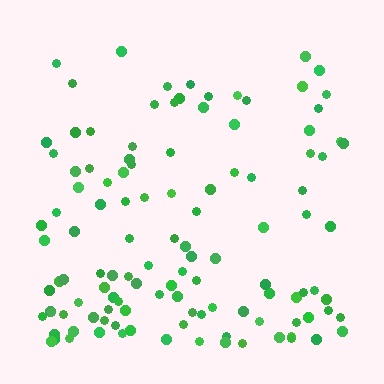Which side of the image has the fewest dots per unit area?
The top.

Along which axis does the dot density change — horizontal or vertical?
Vertical.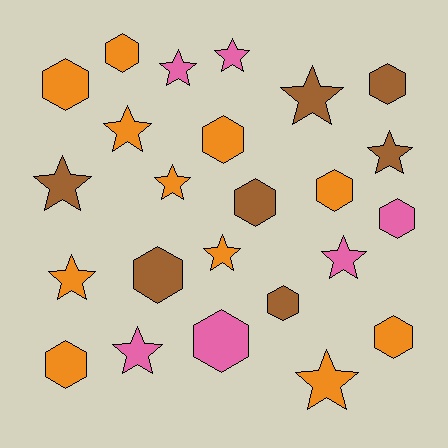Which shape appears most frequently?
Hexagon, with 12 objects.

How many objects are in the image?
There are 24 objects.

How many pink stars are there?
There are 4 pink stars.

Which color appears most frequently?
Orange, with 11 objects.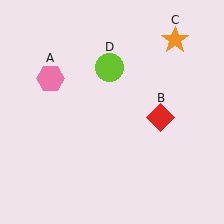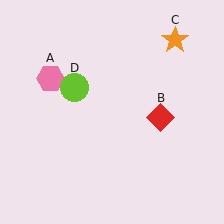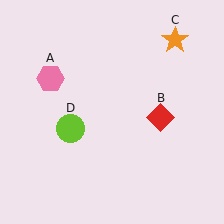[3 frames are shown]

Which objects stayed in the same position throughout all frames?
Pink hexagon (object A) and red diamond (object B) and orange star (object C) remained stationary.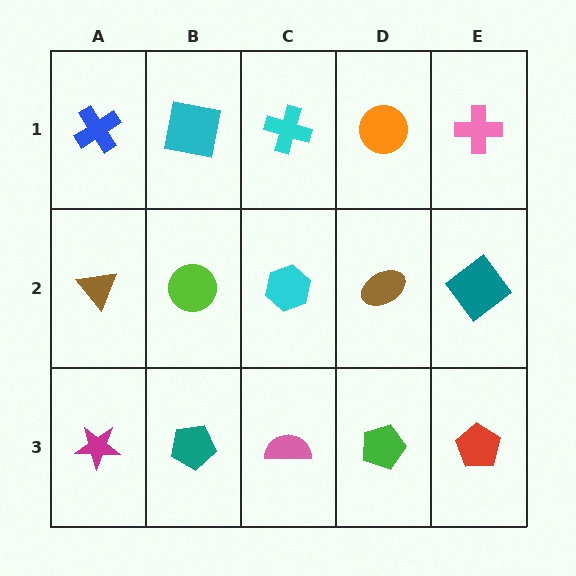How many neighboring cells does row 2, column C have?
4.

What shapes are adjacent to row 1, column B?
A lime circle (row 2, column B), a blue cross (row 1, column A), a cyan cross (row 1, column C).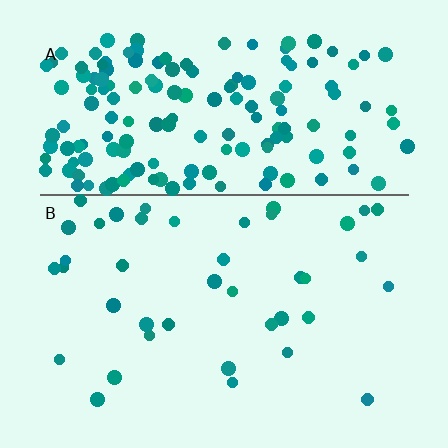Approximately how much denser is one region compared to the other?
Approximately 4.2× — region A over region B.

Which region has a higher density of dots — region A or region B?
A (the top).